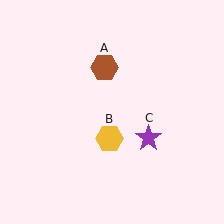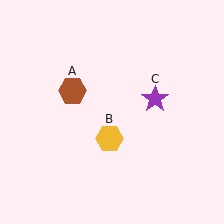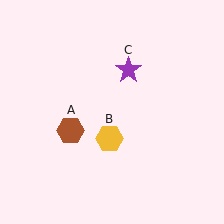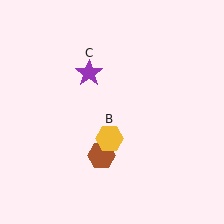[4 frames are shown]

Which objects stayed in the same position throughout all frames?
Yellow hexagon (object B) remained stationary.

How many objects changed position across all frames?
2 objects changed position: brown hexagon (object A), purple star (object C).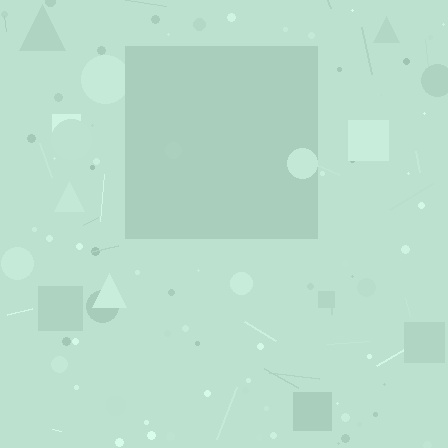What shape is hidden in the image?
A square is hidden in the image.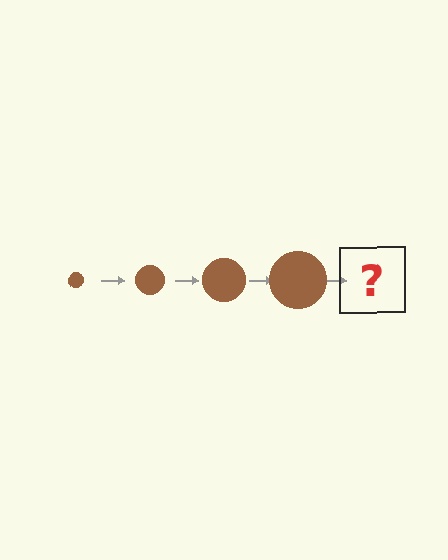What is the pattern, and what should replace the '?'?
The pattern is that the circle gets progressively larger each step. The '?' should be a brown circle, larger than the previous one.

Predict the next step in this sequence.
The next step is a brown circle, larger than the previous one.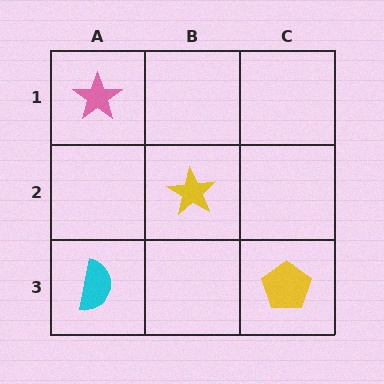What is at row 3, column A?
A cyan semicircle.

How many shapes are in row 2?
1 shape.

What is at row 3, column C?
A yellow pentagon.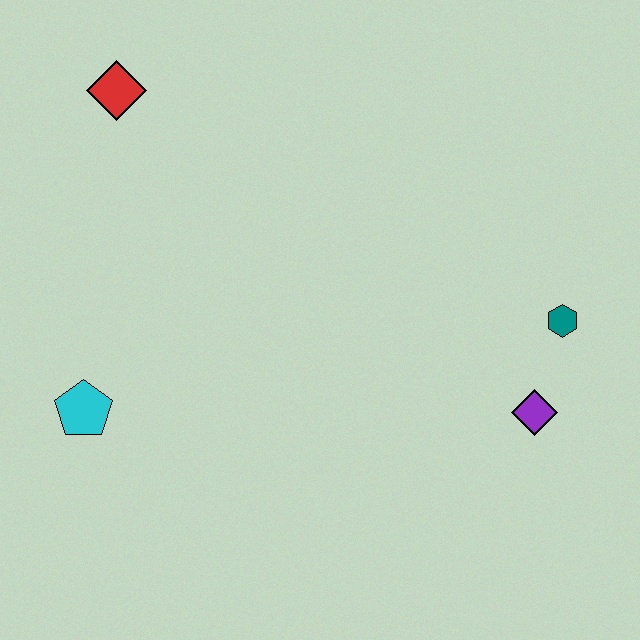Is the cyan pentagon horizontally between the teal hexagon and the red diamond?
No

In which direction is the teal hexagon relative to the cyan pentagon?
The teal hexagon is to the right of the cyan pentagon.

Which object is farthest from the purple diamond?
The red diamond is farthest from the purple diamond.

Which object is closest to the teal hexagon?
The purple diamond is closest to the teal hexagon.